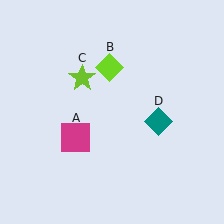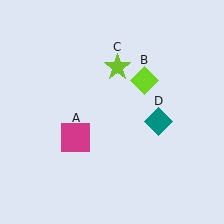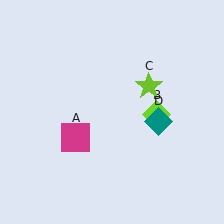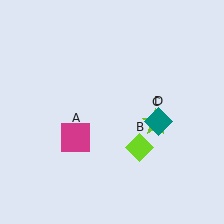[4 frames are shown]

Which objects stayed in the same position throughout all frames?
Magenta square (object A) and teal diamond (object D) remained stationary.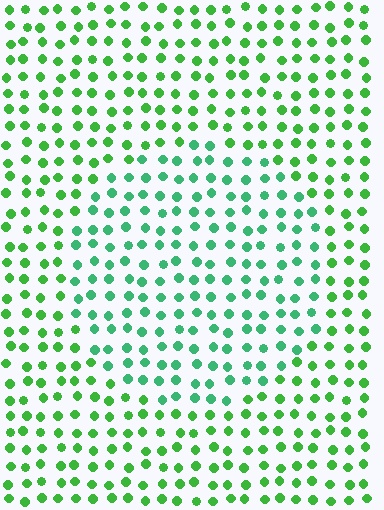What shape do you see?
I see a circle.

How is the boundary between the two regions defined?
The boundary is defined purely by a slight shift in hue (about 28 degrees). Spacing, size, and orientation are identical on both sides.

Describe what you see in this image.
The image is filled with small green elements in a uniform arrangement. A circle-shaped region is visible where the elements are tinted to a slightly different hue, forming a subtle color boundary.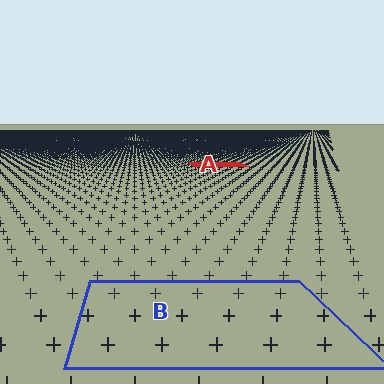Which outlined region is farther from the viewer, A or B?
Region A is farther from the viewer — the texture elements inside it appear smaller and more densely packed.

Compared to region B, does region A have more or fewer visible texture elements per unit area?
Region A has more texture elements per unit area — they are packed more densely because it is farther away.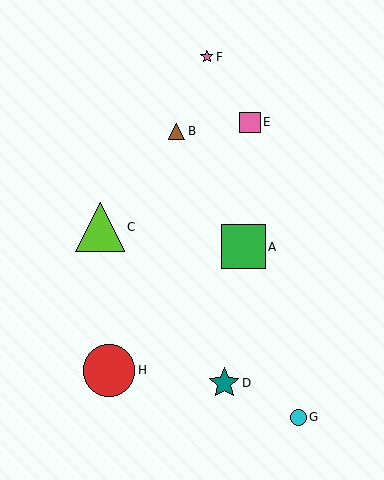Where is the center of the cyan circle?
The center of the cyan circle is at (298, 417).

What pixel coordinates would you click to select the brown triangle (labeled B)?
Click at (177, 131) to select the brown triangle B.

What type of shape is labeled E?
Shape E is a pink square.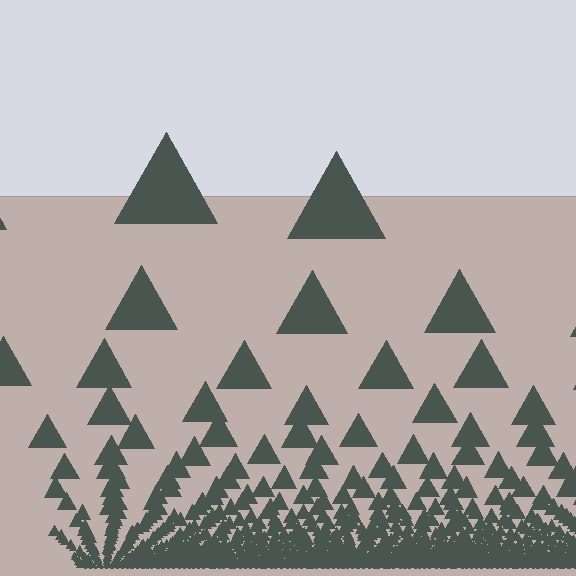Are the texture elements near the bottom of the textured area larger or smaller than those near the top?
Smaller. The gradient is inverted — elements near the bottom are smaller and denser.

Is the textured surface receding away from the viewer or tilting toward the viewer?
The surface appears to tilt toward the viewer. Texture elements get larger and sparser toward the top.